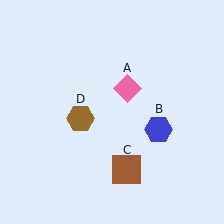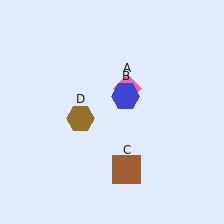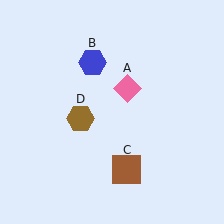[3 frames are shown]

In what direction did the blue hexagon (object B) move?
The blue hexagon (object B) moved up and to the left.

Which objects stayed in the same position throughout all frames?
Pink diamond (object A) and brown square (object C) and brown hexagon (object D) remained stationary.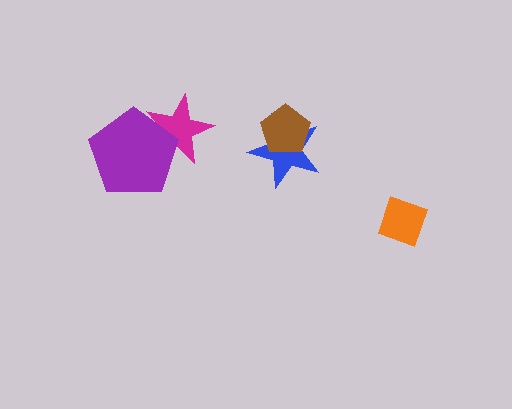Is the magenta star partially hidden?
Yes, it is partially covered by another shape.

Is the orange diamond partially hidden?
No, no other shape covers it.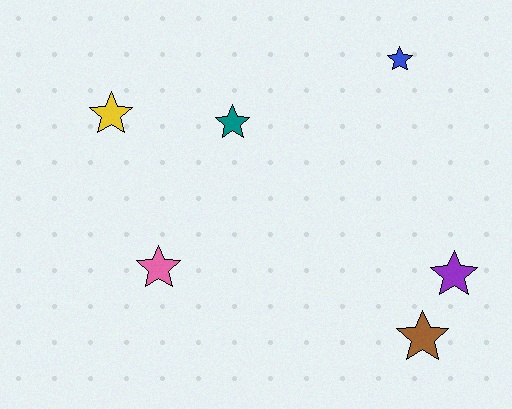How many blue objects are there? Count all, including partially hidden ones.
There is 1 blue object.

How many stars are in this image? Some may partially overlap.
There are 6 stars.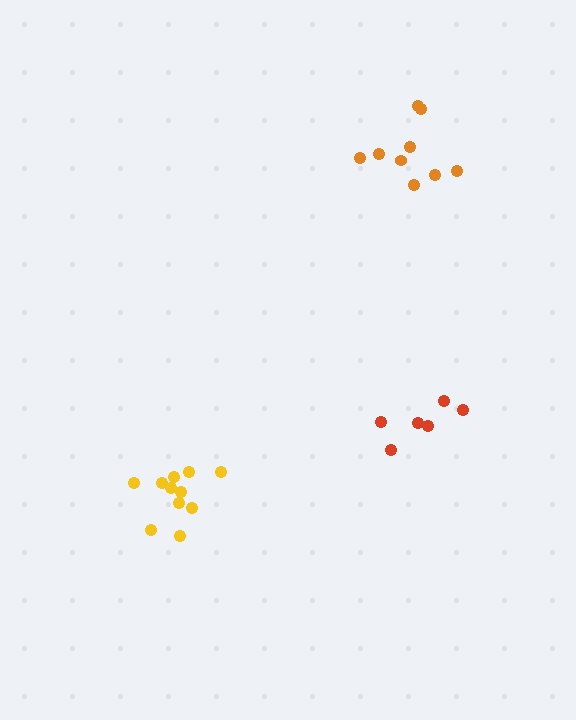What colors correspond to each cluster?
The clusters are colored: yellow, orange, red.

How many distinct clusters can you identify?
There are 3 distinct clusters.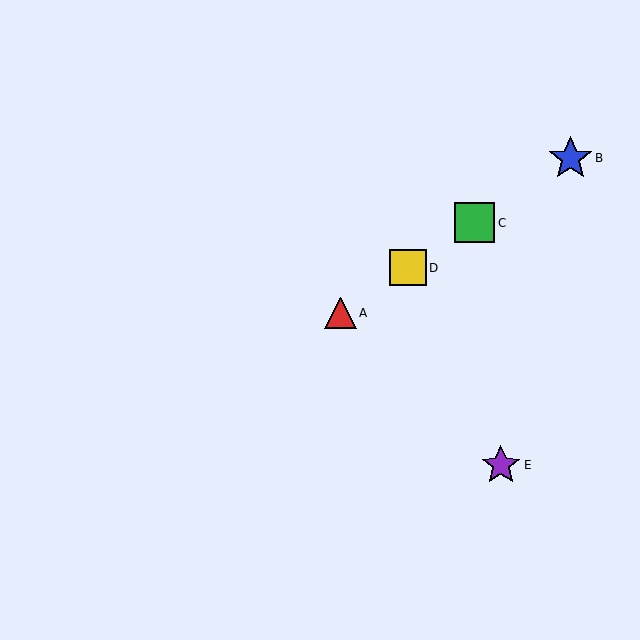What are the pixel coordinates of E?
Object E is at (501, 465).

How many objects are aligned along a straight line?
4 objects (A, B, C, D) are aligned along a straight line.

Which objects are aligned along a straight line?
Objects A, B, C, D are aligned along a straight line.